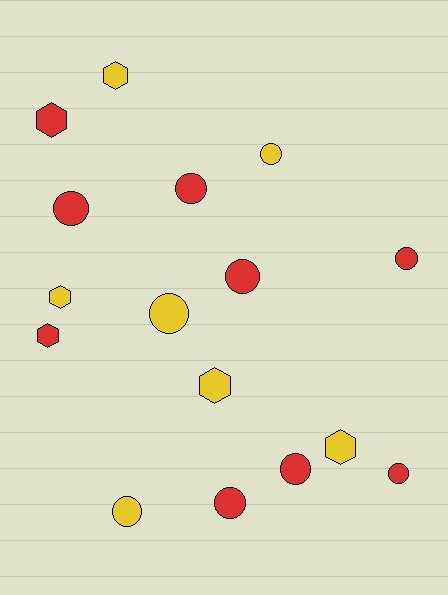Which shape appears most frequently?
Circle, with 10 objects.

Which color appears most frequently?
Red, with 9 objects.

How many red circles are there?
There are 7 red circles.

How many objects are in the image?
There are 16 objects.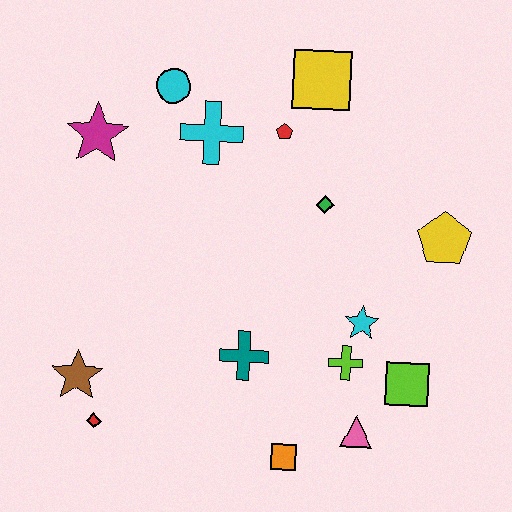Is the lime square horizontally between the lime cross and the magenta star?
No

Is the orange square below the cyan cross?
Yes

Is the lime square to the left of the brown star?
No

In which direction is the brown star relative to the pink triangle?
The brown star is to the left of the pink triangle.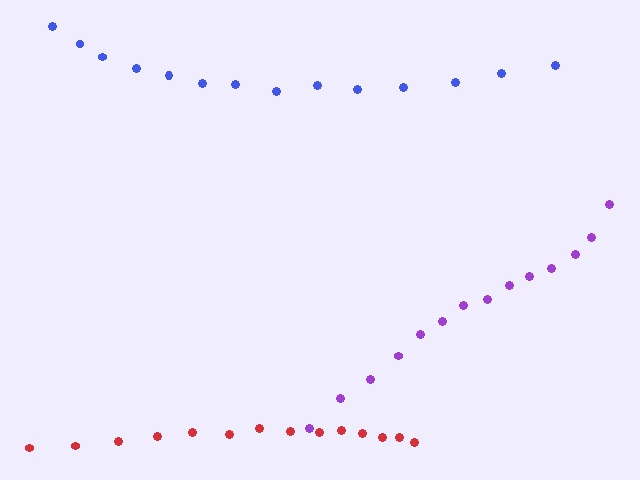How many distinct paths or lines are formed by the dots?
There are 3 distinct paths.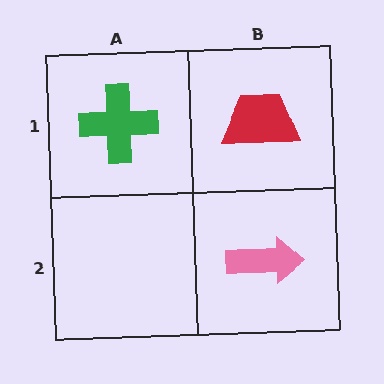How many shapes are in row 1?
2 shapes.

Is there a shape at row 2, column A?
No, that cell is empty.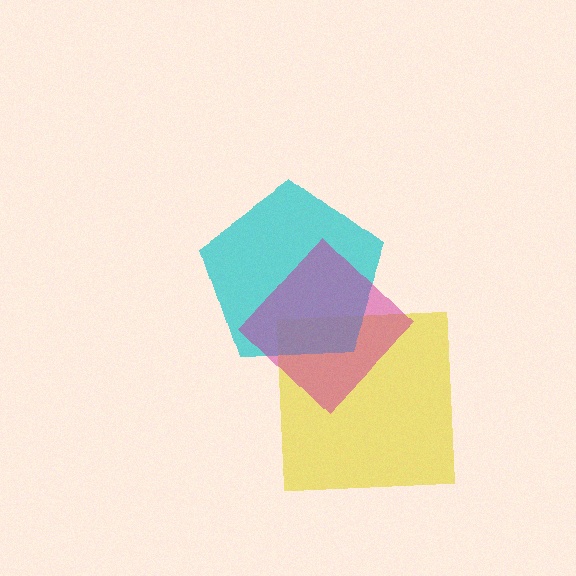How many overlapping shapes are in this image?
There are 3 overlapping shapes in the image.